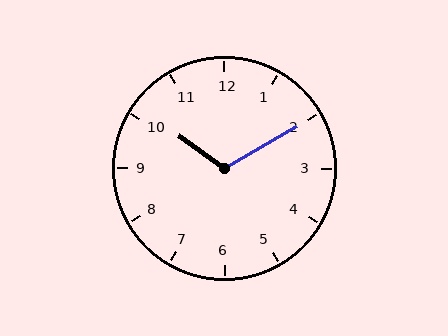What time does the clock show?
10:10.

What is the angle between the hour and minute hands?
Approximately 115 degrees.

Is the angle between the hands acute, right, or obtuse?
It is obtuse.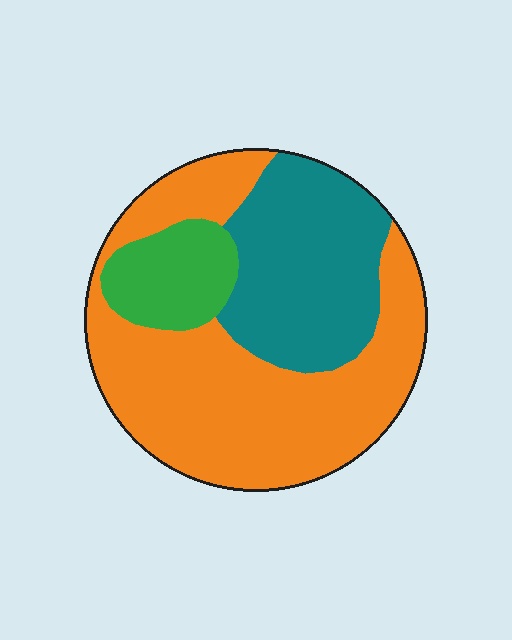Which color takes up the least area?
Green, at roughly 15%.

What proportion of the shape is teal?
Teal takes up between a sixth and a third of the shape.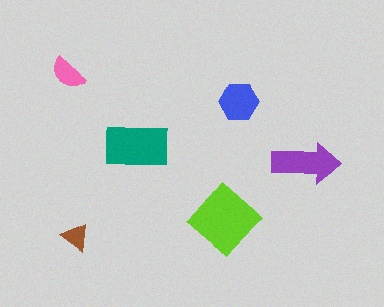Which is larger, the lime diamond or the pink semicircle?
The lime diamond.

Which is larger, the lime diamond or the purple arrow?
The lime diamond.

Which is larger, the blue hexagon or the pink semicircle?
The blue hexagon.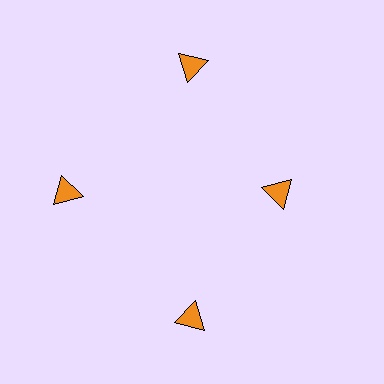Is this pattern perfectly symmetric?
No. The 4 orange triangles are arranged in a ring, but one element near the 3 o'clock position is pulled inward toward the center, breaking the 4-fold rotational symmetry.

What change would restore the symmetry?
The symmetry would be restored by moving it outward, back onto the ring so that all 4 triangles sit at equal angles and equal distance from the center.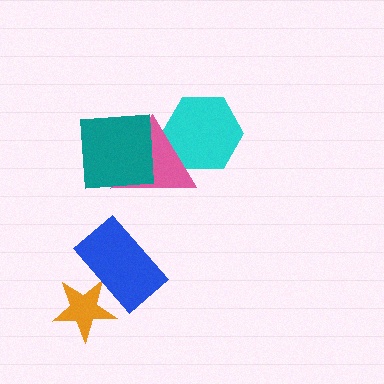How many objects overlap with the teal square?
1 object overlaps with the teal square.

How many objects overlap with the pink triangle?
2 objects overlap with the pink triangle.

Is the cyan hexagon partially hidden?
Yes, it is partially covered by another shape.